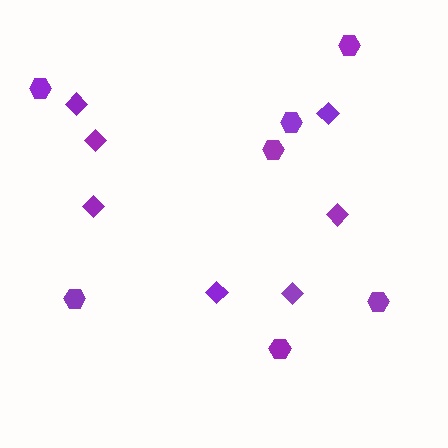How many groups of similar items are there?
There are 2 groups: one group of hexagons (7) and one group of diamonds (7).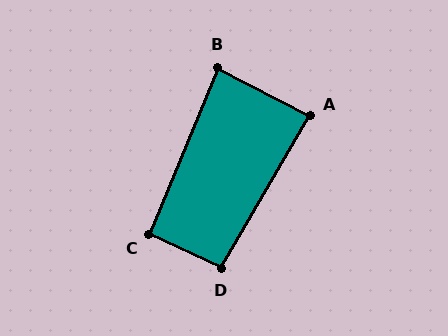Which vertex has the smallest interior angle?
B, at approximately 85 degrees.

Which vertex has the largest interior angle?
D, at approximately 95 degrees.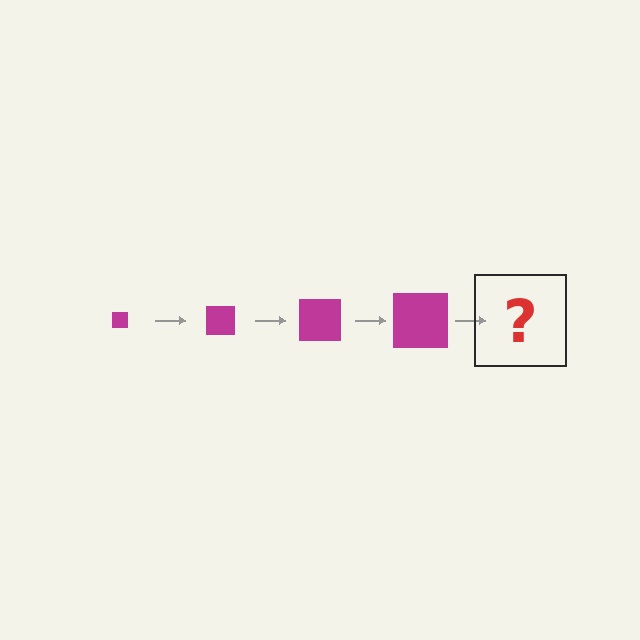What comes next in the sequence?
The next element should be a magenta square, larger than the previous one.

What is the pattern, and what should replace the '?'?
The pattern is that the square gets progressively larger each step. The '?' should be a magenta square, larger than the previous one.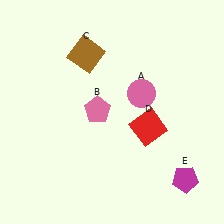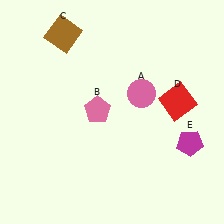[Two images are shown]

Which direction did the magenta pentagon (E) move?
The magenta pentagon (E) moved up.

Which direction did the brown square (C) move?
The brown square (C) moved left.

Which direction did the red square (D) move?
The red square (D) moved right.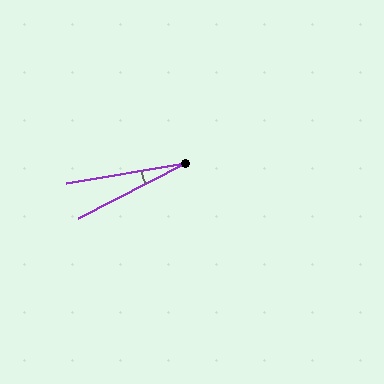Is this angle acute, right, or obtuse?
It is acute.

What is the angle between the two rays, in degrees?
Approximately 18 degrees.